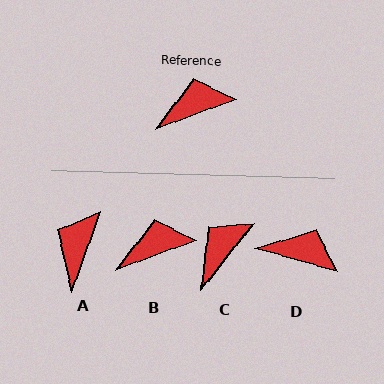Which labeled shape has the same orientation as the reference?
B.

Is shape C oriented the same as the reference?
No, it is off by about 31 degrees.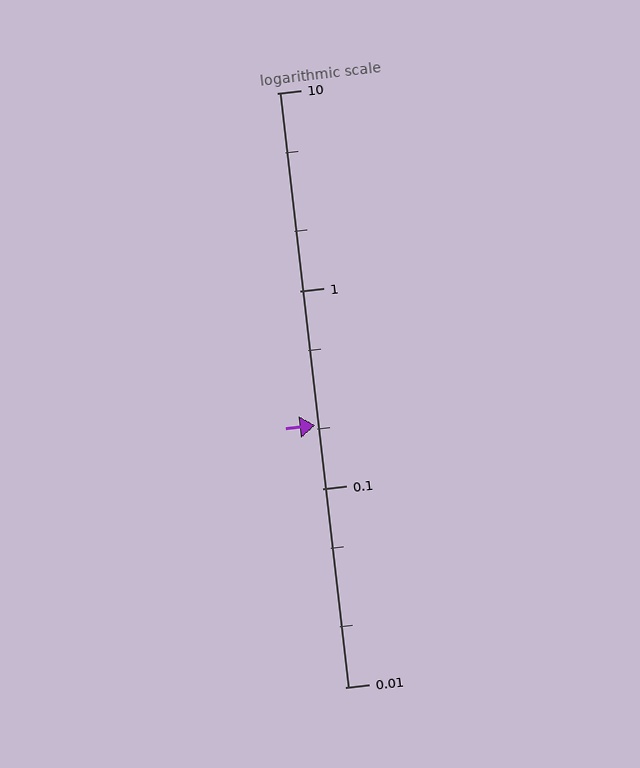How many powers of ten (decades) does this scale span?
The scale spans 3 decades, from 0.01 to 10.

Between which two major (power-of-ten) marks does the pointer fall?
The pointer is between 0.1 and 1.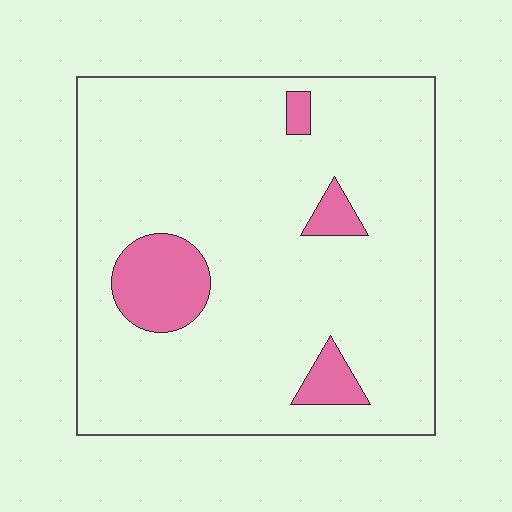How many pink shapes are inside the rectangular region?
4.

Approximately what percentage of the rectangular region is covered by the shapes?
Approximately 10%.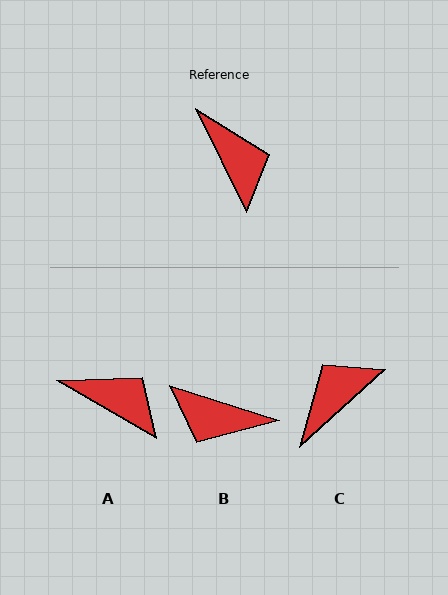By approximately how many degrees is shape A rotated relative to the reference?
Approximately 34 degrees counter-clockwise.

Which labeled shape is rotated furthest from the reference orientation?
B, about 134 degrees away.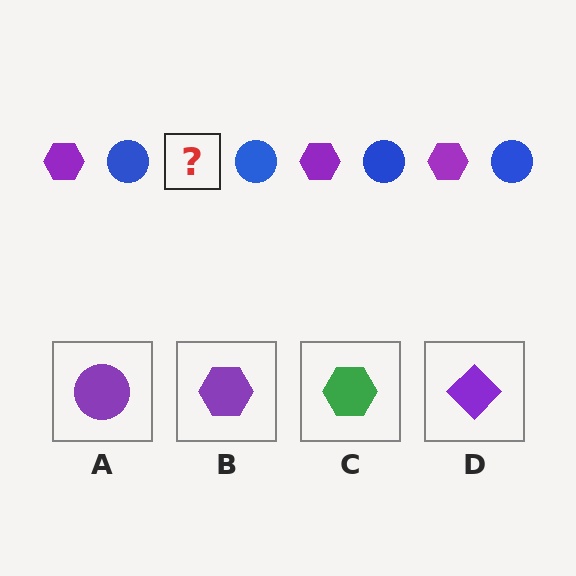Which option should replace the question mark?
Option B.